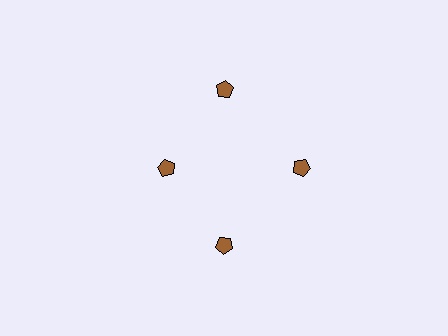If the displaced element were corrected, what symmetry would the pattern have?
It would have 4-fold rotational symmetry — the pattern would map onto itself every 90 degrees.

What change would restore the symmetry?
The symmetry would be restored by moving it outward, back onto the ring so that all 4 pentagons sit at equal angles and equal distance from the center.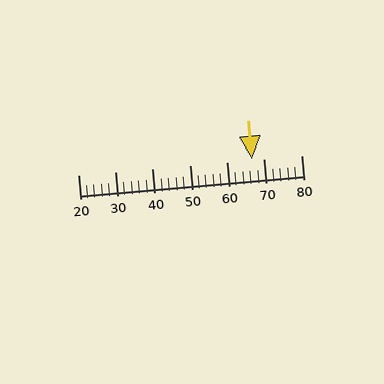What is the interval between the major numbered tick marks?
The major tick marks are spaced 10 units apart.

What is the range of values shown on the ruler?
The ruler shows values from 20 to 80.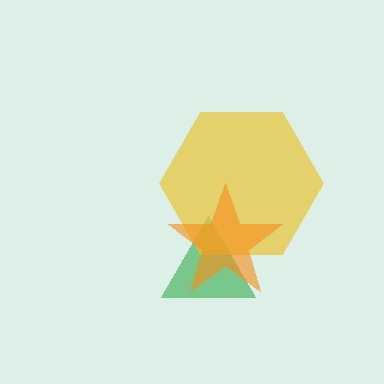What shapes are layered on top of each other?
The layered shapes are: a green triangle, a yellow hexagon, an orange star.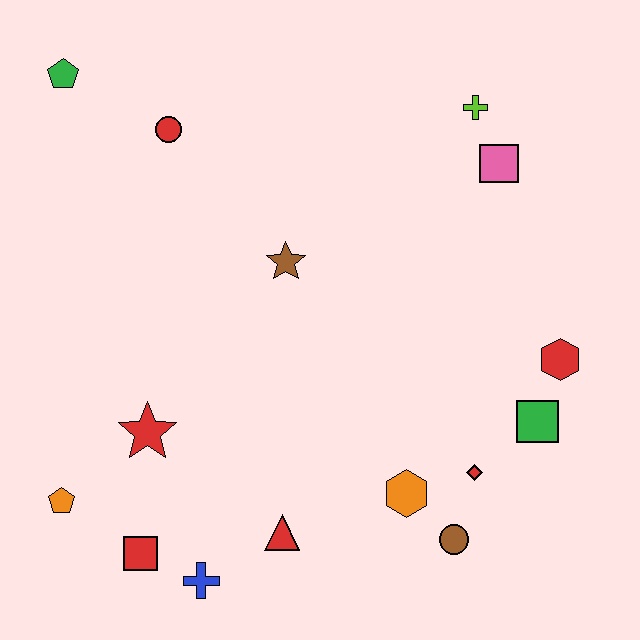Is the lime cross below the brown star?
No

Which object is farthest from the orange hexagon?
The green pentagon is farthest from the orange hexagon.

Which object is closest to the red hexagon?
The green square is closest to the red hexagon.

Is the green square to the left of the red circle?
No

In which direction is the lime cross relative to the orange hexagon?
The lime cross is above the orange hexagon.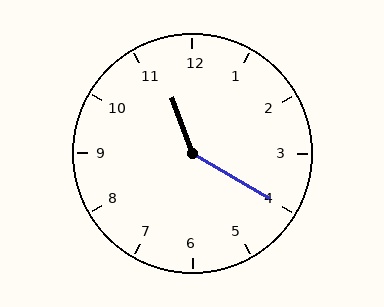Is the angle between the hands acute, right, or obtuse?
It is obtuse.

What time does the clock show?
11:20.